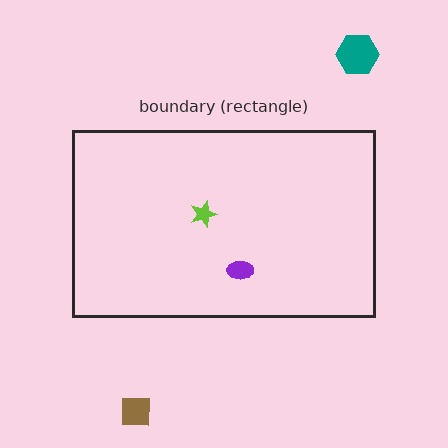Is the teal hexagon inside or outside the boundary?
Outside.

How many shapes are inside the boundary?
2 inside, 2 outside.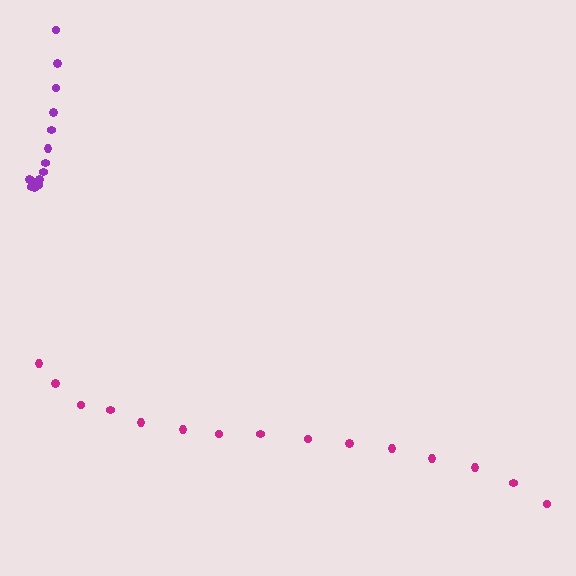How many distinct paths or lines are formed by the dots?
There are 2 distinct paths.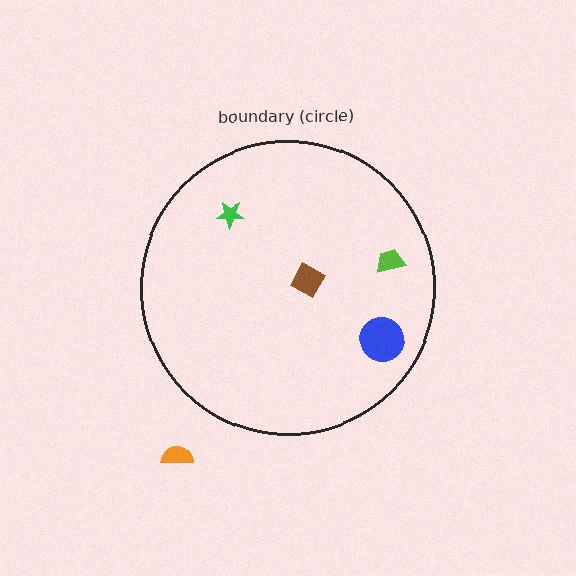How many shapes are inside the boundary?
4 inside, 1 outside.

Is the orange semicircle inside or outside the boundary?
Outside.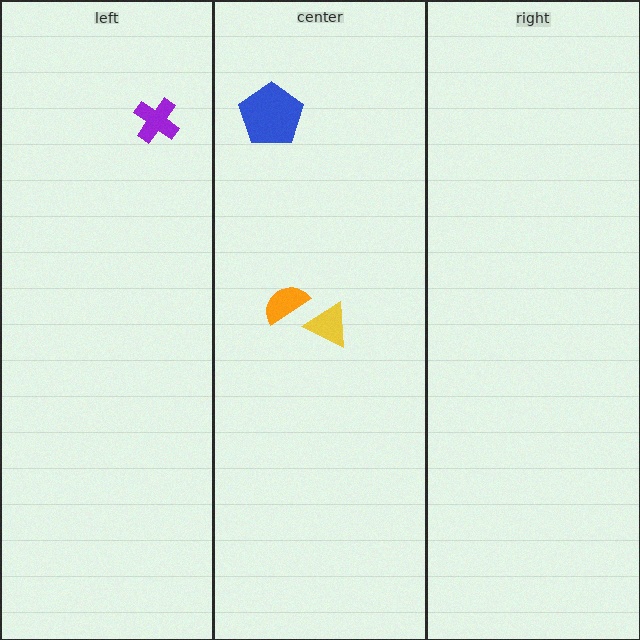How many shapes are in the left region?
1.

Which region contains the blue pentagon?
The center region.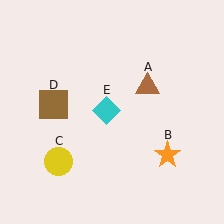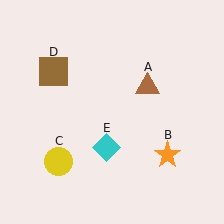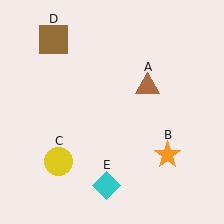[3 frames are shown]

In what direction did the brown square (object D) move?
The brown square (object D) moved up.